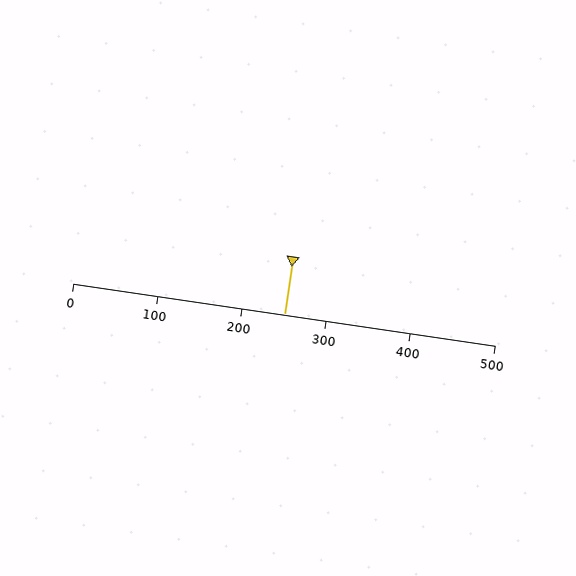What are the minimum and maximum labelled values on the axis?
The axis runs from 0 to 500.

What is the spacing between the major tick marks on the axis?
The major ticks are spaced 100 apart.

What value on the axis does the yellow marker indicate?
The marker indicates approximately 250.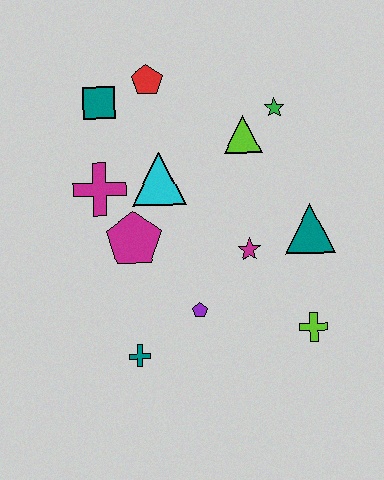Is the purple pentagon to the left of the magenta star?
Yes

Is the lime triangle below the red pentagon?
Yes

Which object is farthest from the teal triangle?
The teal square is farthest from the teal triangle.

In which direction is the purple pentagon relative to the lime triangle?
The purple pentagon is below the lime triangle.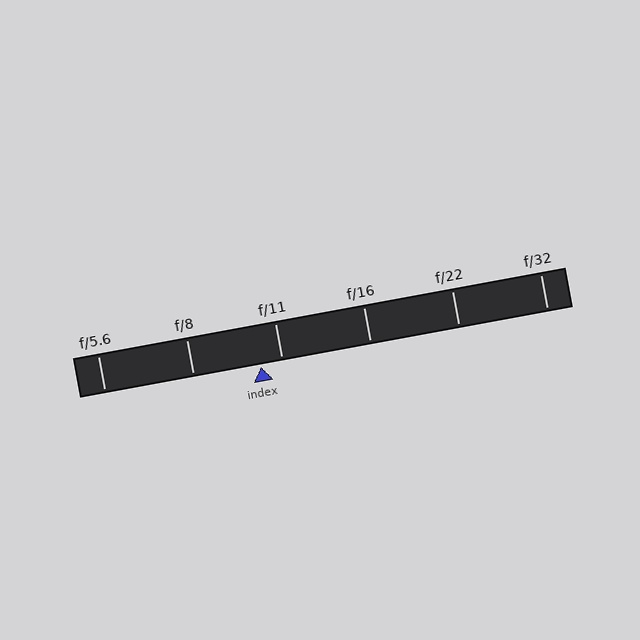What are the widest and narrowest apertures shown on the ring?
The widest aperture shown is f/5.6 and the narrowest is f/32.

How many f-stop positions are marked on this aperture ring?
There are 6 f-stop positions marked.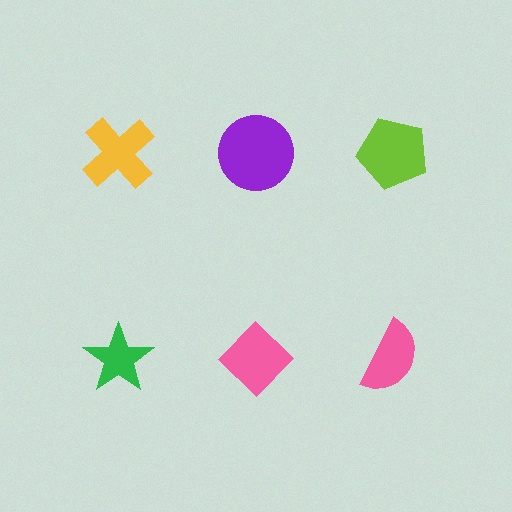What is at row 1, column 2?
A purple circle.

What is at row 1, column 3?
A lime pentagon.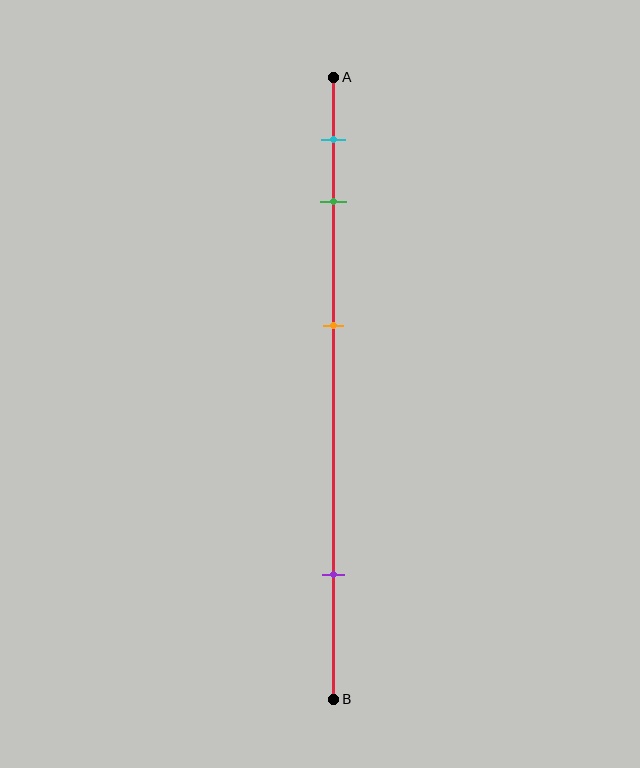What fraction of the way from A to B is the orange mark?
The orange mark is approximately 40% (0.4) of the way from A to B.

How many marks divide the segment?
There are 4 marks dividing the segment.